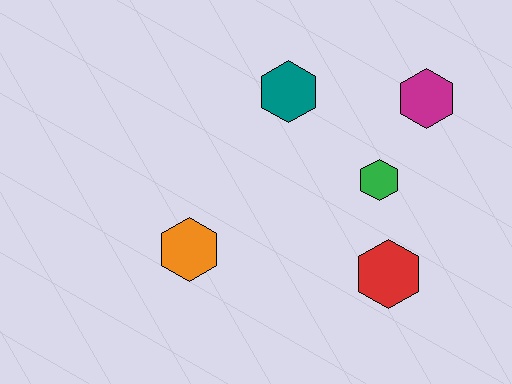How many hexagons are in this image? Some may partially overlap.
There are 5 hexagons.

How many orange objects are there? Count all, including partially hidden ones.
There is 1 orange object.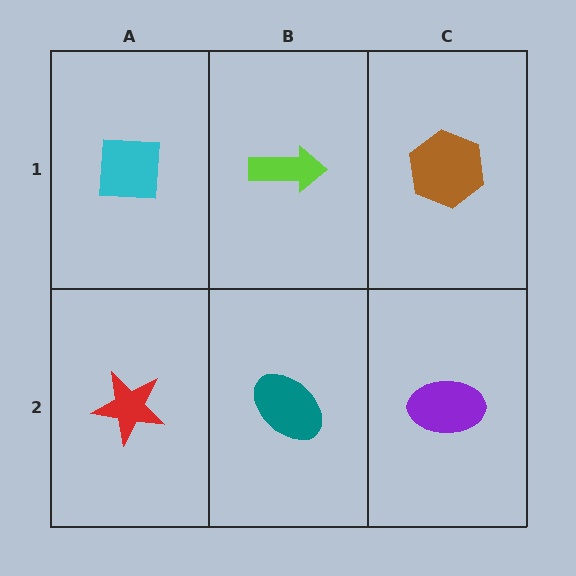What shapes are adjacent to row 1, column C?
A purple ellipse (row 2, column C), a lime arrow (row 1, column B).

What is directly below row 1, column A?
A red star.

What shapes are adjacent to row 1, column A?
A red star (row 2, column A), a lime arrow (row 1, column B).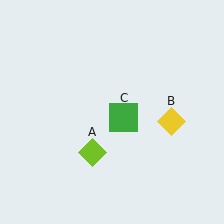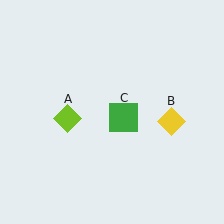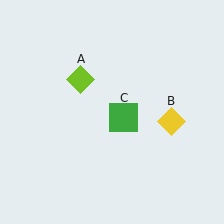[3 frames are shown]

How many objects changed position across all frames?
1 object changed position: lime diamond (object A).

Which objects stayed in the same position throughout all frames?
Yellow diamond (object B) and green square (object C) remained stationary.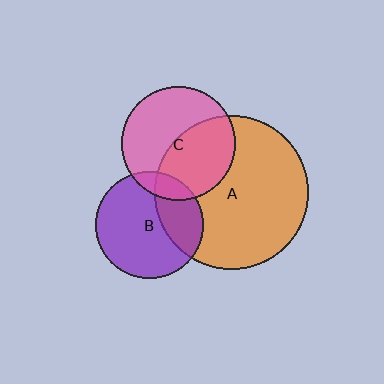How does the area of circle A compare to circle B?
Approximately 2.0 times.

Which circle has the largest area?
Circle A (orange).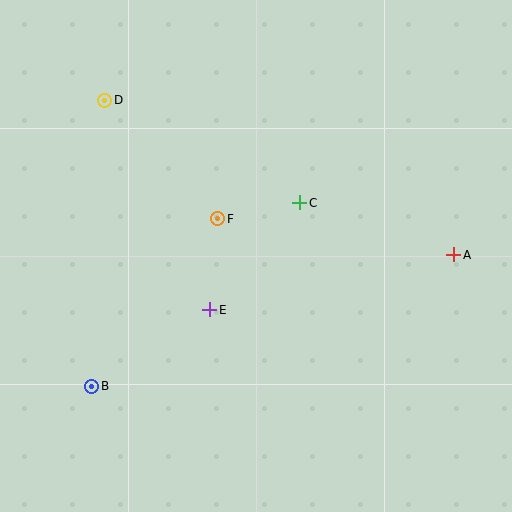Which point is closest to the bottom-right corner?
Point A is closest to the bottom-right corner.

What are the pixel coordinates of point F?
Point F is at (218, 219).